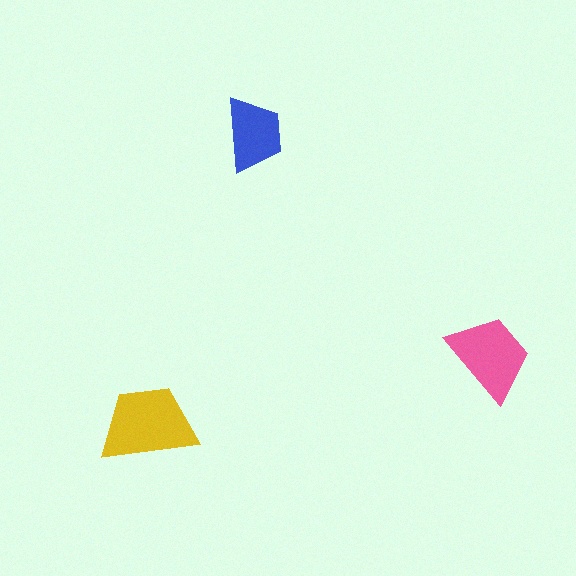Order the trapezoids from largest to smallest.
the yellow one, the pink one, the blue one.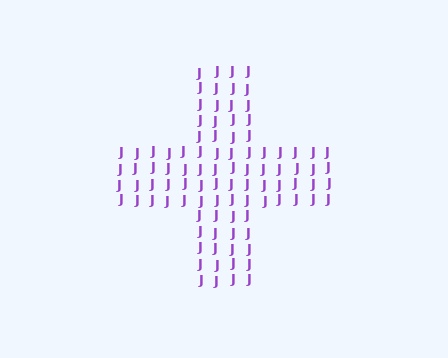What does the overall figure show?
The overall figure shows a cross.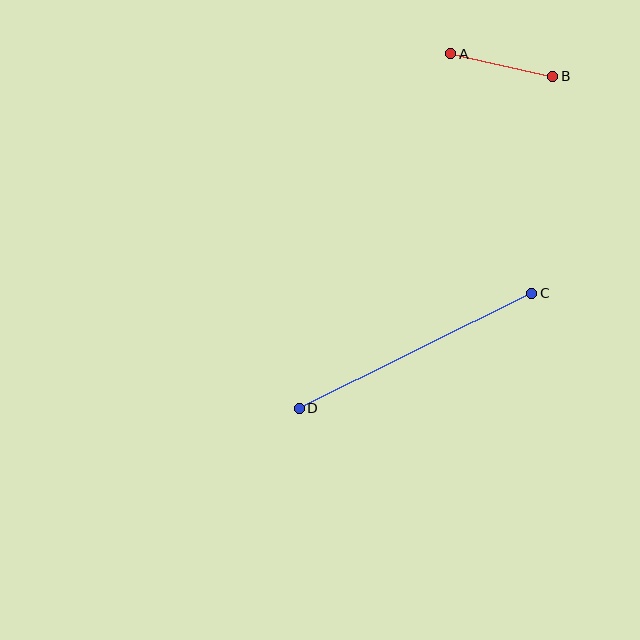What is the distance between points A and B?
The distance is approximately 104 pixels.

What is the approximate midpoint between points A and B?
The midpoint is at approximately (502, 65) pixels.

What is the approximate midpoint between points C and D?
The midpoint is at approximately (415, 351) pixels.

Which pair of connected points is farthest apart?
Points C and D are farthest apart.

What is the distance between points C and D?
The distance is approximately 259 pixels.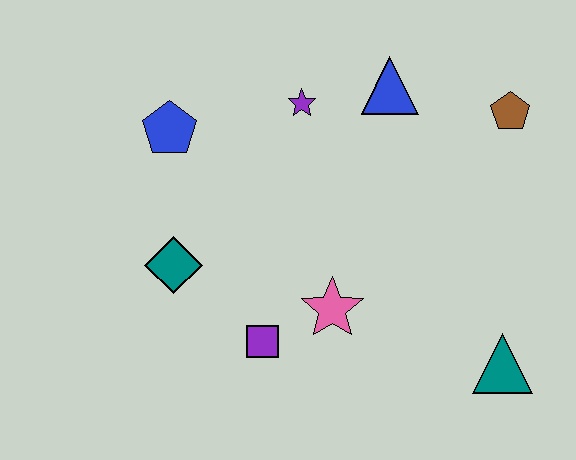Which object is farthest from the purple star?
The teal triangle is farthest from the purple star.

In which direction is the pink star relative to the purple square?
The pink star is to the right of the purple square.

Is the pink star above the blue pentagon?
No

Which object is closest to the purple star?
The blue triangle is closest to the purple star.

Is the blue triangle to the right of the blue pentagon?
Yes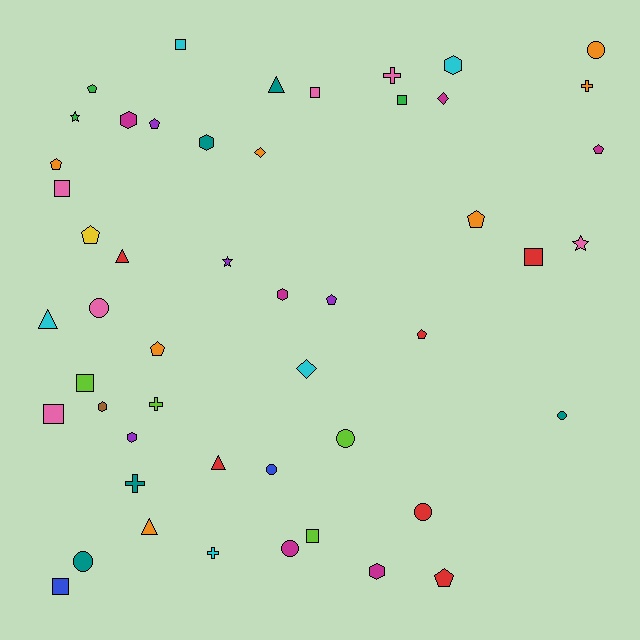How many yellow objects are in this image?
There is 1 yellow object.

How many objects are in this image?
There are 50 objects.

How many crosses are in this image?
There are 5 crosses.